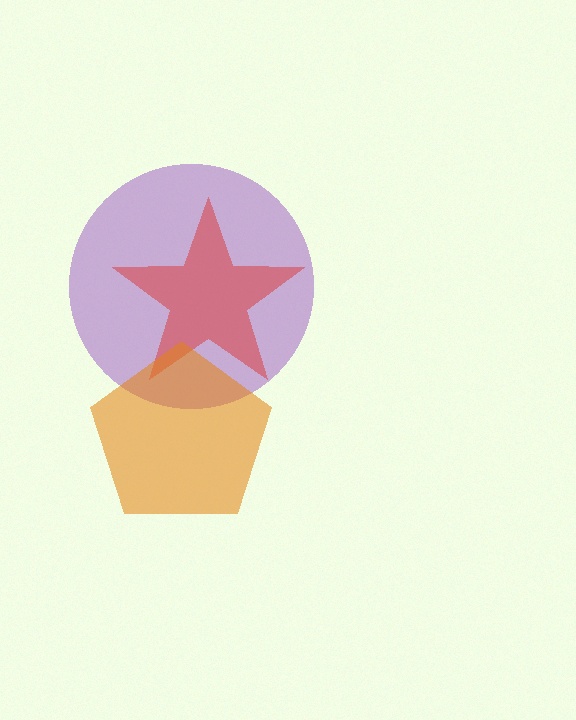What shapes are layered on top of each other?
The layered shapes are: a purple circle, a red star, an orange pentagon.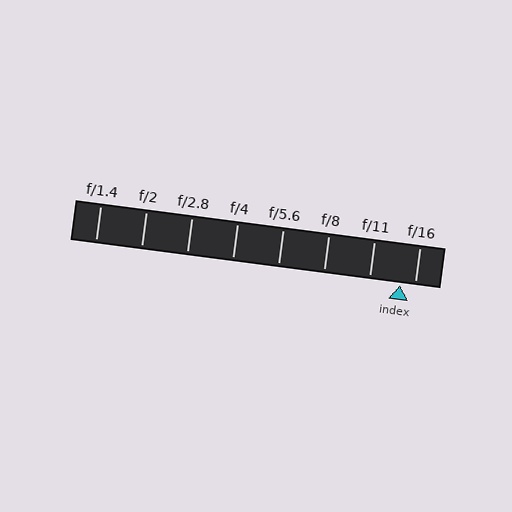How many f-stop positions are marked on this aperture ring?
There are 8 f-stop positions marked.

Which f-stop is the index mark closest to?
The index mark is closest to f/16.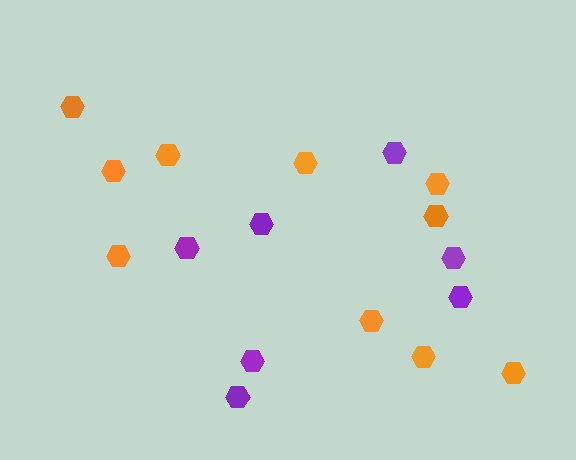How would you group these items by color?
There are 2 groups: one group of purple hexagons (7) and one group of orange hexagons (10).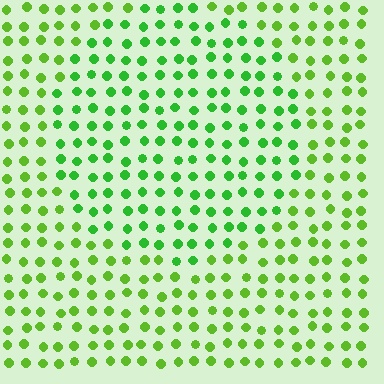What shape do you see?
I see a circle.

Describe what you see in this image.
The image is filled with small lime elements in a uniform arrangement. A circle-shaped region is visible where the elements are tinted to a slightly different hue, forming a subtle color boundary.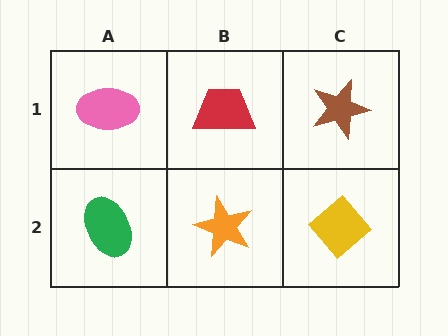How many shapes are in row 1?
3 shapes.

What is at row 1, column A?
A pink ellipse.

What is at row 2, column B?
An orange star.